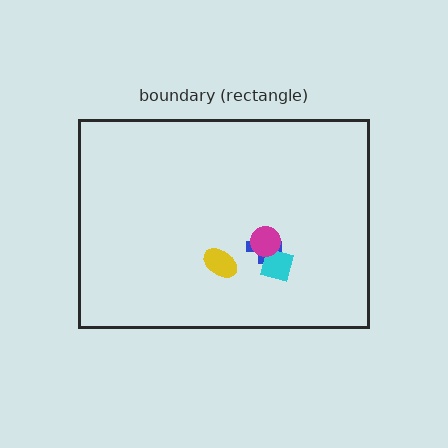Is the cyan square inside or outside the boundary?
Inside.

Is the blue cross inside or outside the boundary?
Inside.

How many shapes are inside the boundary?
4 inside, 0 outside.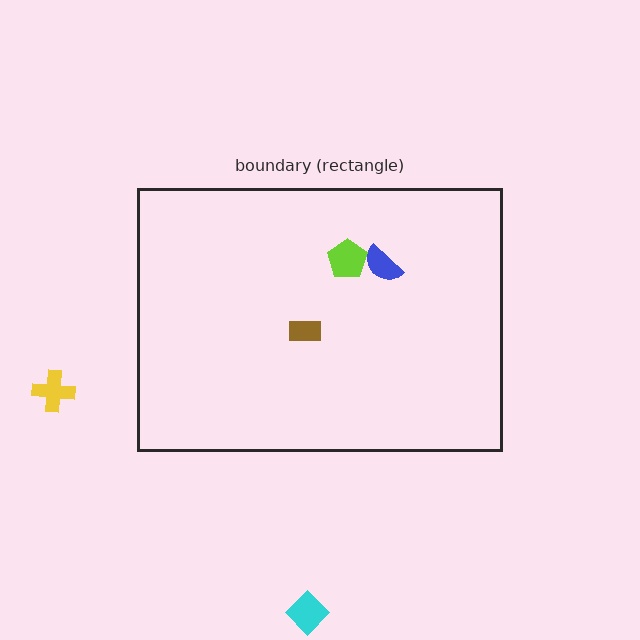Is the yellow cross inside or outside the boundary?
Outside.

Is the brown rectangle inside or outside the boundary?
Inside.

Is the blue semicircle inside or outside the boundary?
Inside.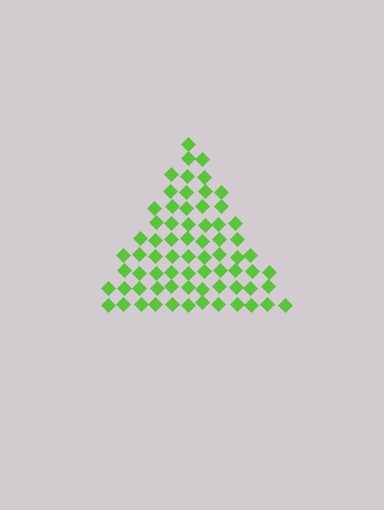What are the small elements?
The small elements are diamonds.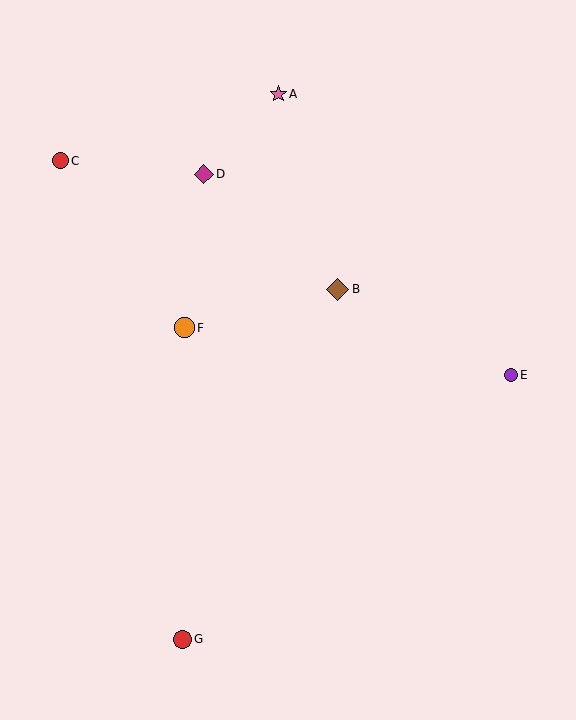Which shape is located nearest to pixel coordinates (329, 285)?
The brown diamond (labeled B) at (338, 289) is nearest to that location.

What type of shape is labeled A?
Shape A is a pink star.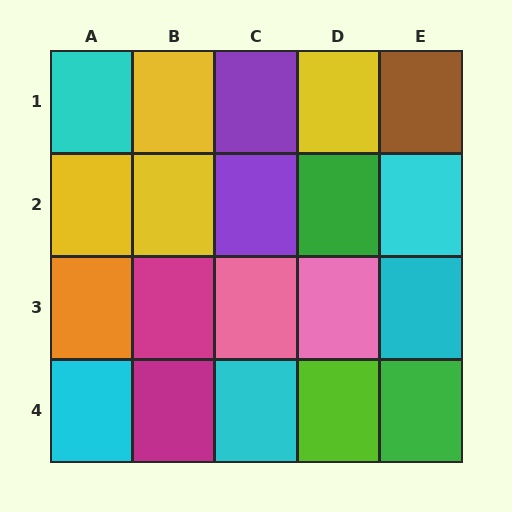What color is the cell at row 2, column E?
Cyan.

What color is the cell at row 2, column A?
Yellow.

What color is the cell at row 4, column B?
Magenta.